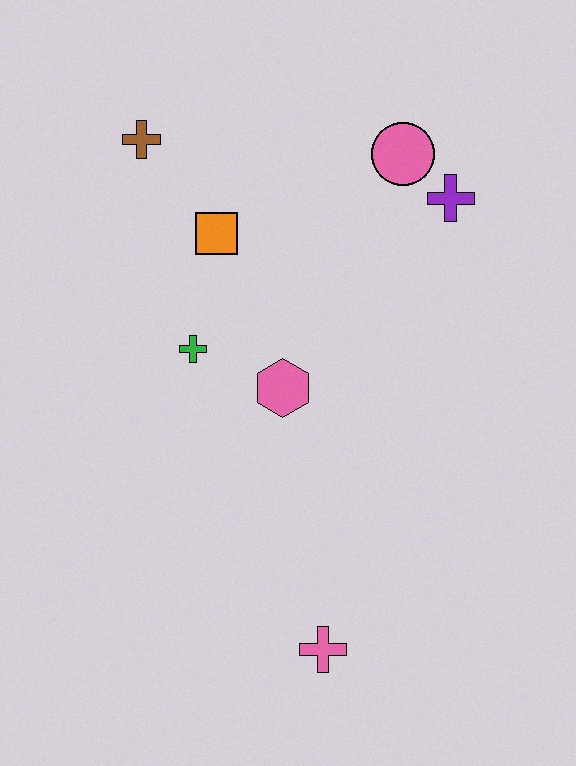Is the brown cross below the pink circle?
No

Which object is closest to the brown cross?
The orange square is closest to the brown cross.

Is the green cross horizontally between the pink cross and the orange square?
No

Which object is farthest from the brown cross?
The pink cross is farthest from the brown cross.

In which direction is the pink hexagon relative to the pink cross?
The pink hexagon is above the pink cross.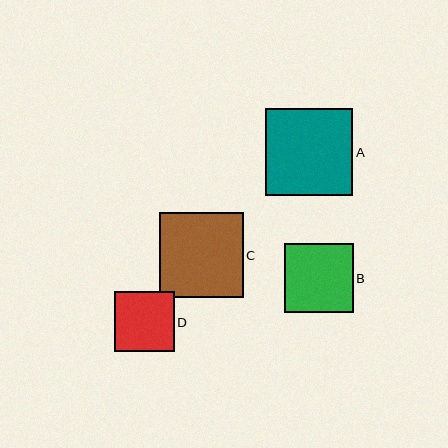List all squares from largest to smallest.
From largest to smallest: A, C, B, D.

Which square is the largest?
Square A is the largest with a size of approximately 87 pixels.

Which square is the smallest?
Square D is the smallest with a size of approximately 60 pixels.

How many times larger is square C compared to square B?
Square C is approximately 1.2 times the size of square B.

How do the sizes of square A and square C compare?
Square A and square C are approximately the same size.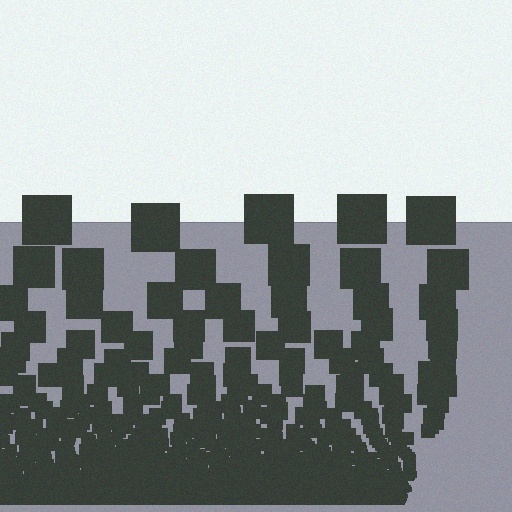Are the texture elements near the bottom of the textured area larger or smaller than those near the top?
Smaller. The gradient is inverted — elements near the bottom are smaller and denser.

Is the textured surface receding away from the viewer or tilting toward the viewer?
The surface appears to tilt toward the viewer. Texture elements get larger and sparser toward the top.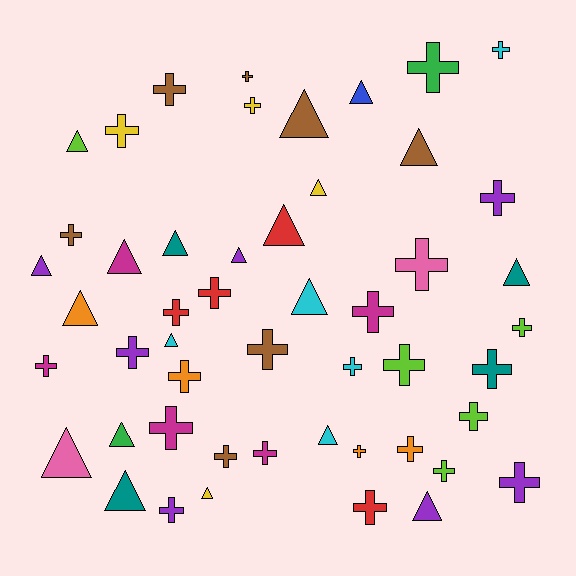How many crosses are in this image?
There are 30 crosses.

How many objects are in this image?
There are 50 objects.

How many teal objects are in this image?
There are 4 teal objects.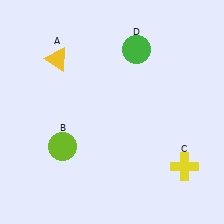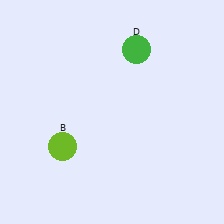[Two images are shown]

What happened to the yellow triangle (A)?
The yellow triangle (A) was removed in Image 2. It was in the top-left area of Image 1.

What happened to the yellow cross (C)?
The yellow cross (C) was removed in Image 2. It was in the bottom-right area of Image 1.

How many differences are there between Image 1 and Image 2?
There are 2 differences between the two images.